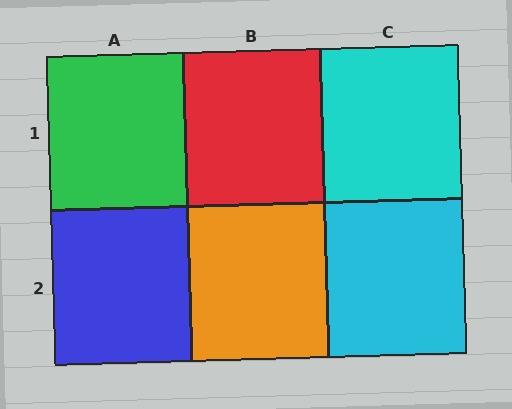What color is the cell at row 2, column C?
Cyan.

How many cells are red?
1 cell is red.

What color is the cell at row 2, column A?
Blue.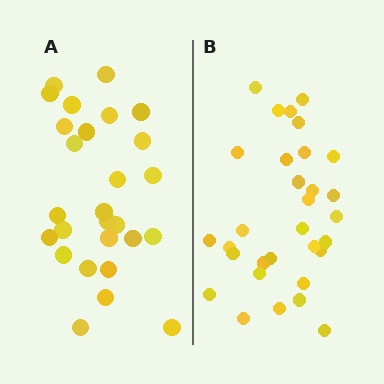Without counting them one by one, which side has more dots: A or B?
Region B (the right region) has more dots.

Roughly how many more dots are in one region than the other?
Region B has about 4 more dots than region A.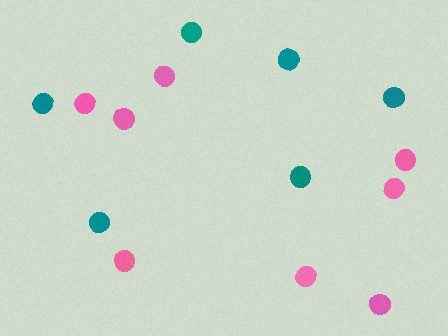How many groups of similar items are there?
There are 2 groups: one group of teal circles (6) and one group of pink circles (8).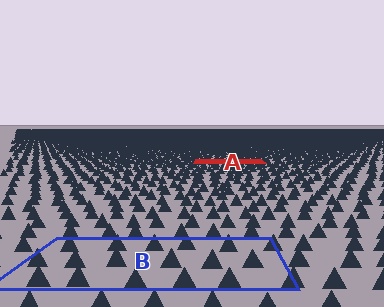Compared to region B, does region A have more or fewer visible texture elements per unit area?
Region A has more texture elements per unit area — they are packed more densely because it is farther away.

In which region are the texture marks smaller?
The texture marks are smaller in region A, because it is farther away.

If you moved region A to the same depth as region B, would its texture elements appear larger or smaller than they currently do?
They would appear larger. At a closer depth, the same texture elements are projected at a bigger on-screen size.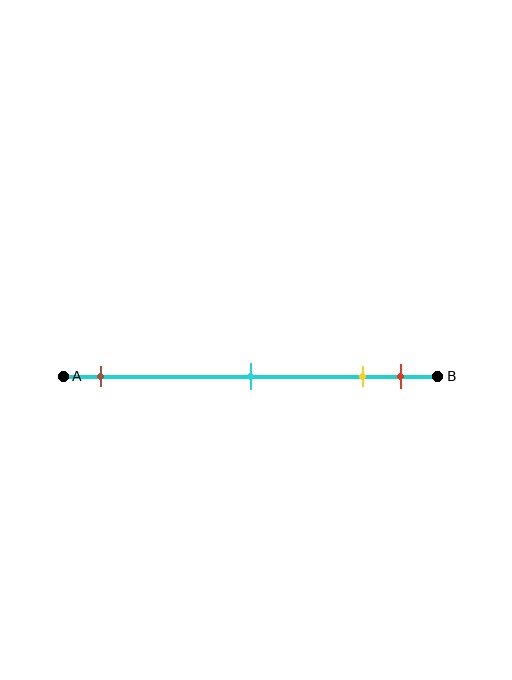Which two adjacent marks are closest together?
The yellow and red marks are the closest adjacent pair.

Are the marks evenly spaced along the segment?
No, the marks are not evenly spaced.